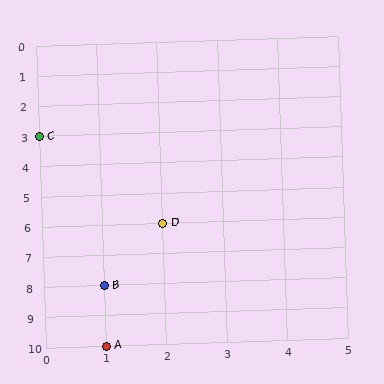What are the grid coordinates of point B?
Point B is at grid coordinates (1, 8).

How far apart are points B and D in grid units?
Points B and D are 1 column and 2 rows apart (about 2.2 grid units diagonally).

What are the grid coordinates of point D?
Point D is at grid coordinates (2, 6).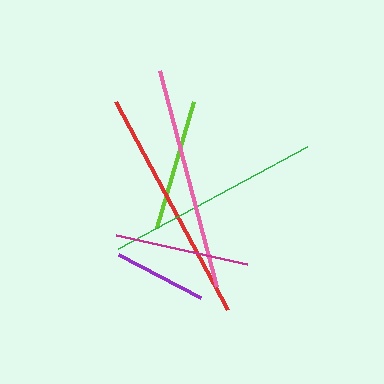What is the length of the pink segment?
The pink segment is approximately 223 pixels long.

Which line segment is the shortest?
The purple line is the shortest at approximately 93 pixels.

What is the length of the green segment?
The green segment is approximately 215 pixels long.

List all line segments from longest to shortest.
From longest to shortest: red, pink, green, magenta, lime, purple.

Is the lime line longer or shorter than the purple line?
The lime line is longer than the purple line.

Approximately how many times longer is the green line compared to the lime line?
The green line is approximately 1.6 times the length of the lime line.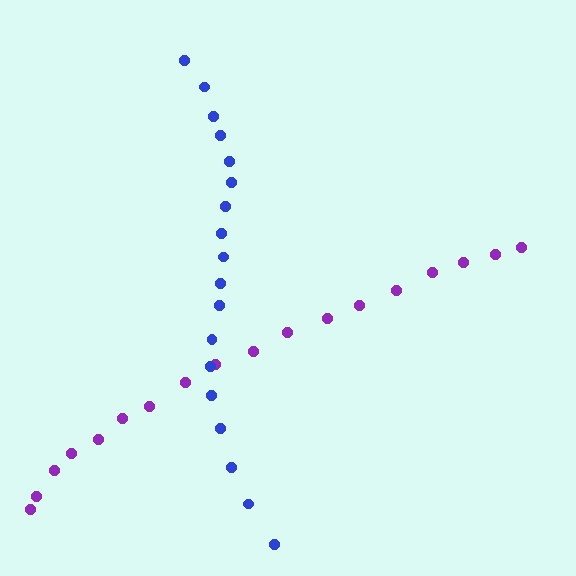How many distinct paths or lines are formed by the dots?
There are 2 distinct paths.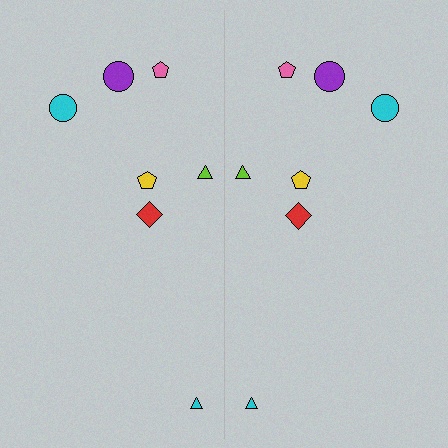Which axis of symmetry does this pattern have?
The pattern has a vertical axis of symmetry running through the center of the image.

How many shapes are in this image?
There are 14 shapes in this image.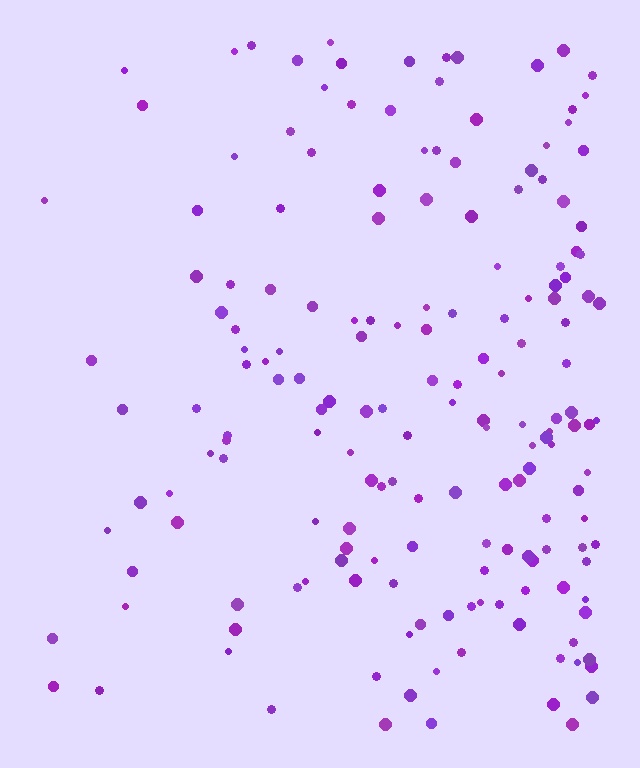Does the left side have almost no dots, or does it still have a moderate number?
Still a moderate number, just noticeably fewer than the right.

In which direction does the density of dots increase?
From left to right, with the right side densest.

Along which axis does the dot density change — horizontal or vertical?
Horizontal.